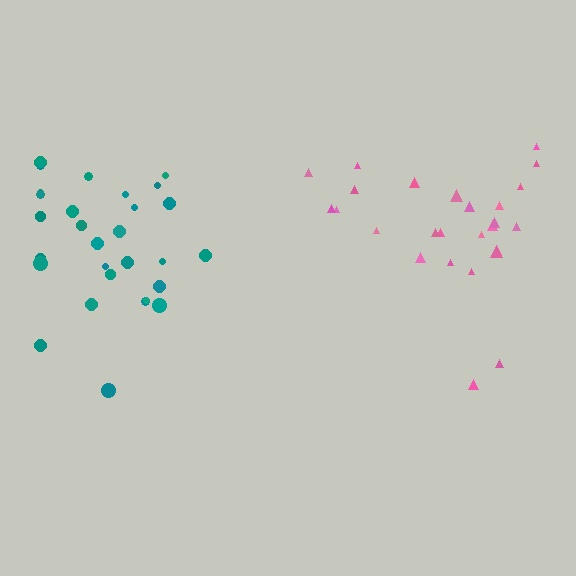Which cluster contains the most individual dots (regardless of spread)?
Teal (30).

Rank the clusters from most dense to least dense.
teal, pink.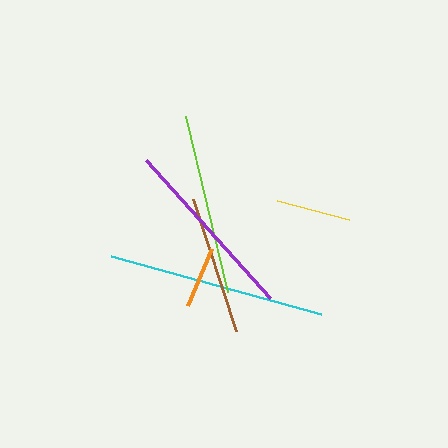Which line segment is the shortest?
The orange line is the shortest at approximately 62 pixels.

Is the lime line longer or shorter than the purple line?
The purple line is longer than the lime line.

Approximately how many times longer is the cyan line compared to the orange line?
The cyan line is approximately 3.5 times the length of the orange line.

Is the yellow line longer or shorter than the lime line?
The lime line is longer than the yellow line.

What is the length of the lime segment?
The lime segment is approximately 181 pixels long.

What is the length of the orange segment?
The orange segment is approximately 62 pixels long.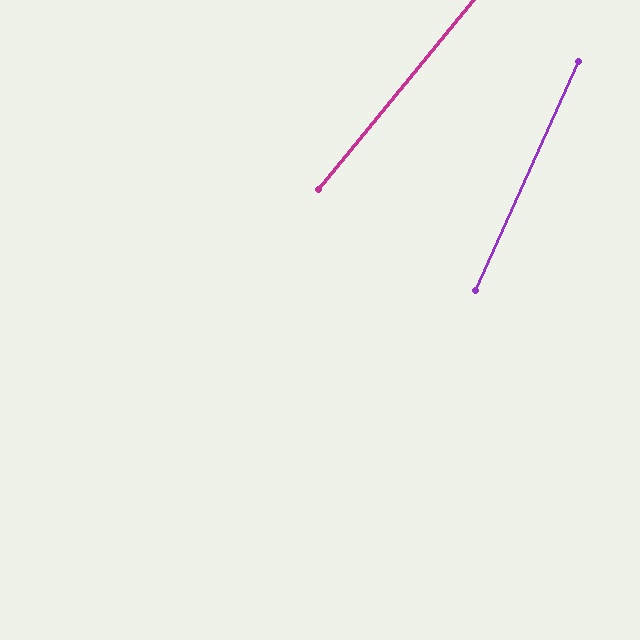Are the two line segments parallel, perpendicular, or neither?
Neither parallel nor perpendicular — they differ by about 15°.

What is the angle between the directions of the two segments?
Approximately 15 degrees.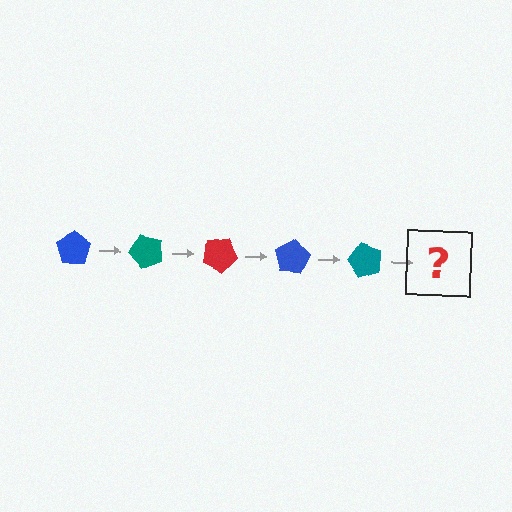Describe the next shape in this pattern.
It should be a red pentagon, rotated 250 degrees from the start.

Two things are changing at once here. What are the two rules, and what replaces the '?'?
The two rules are that it rotates 50 degrees each step and the color cycles through blue, teal, and red. The '?' should be a red pentagon, rotated 250 degrees from the start.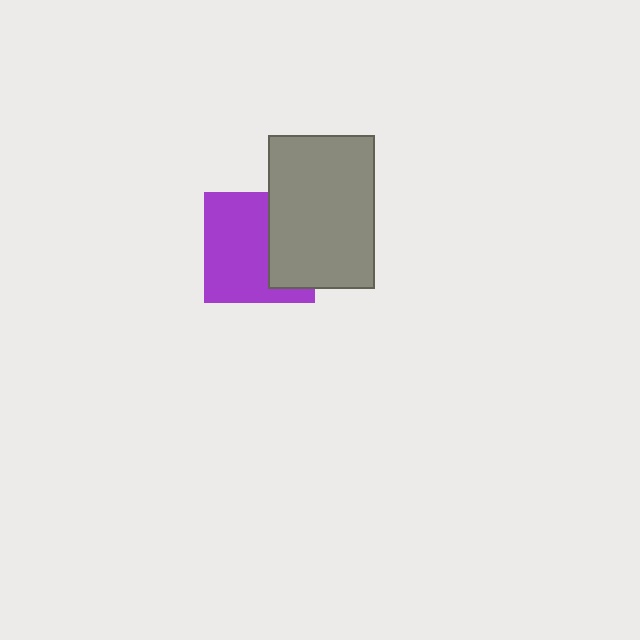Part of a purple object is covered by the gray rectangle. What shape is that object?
It is a square.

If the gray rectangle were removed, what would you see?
You would see the complete purple square.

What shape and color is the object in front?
The object in front is a gray rectangle.